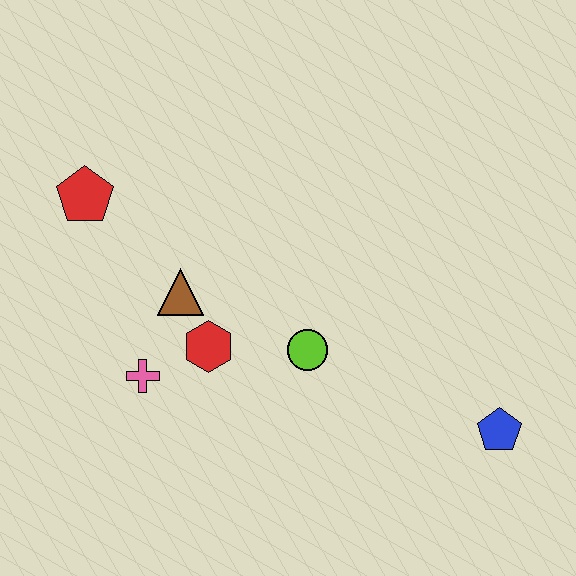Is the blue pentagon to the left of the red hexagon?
No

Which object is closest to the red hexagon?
The brown triangle is closest to the red hexagon.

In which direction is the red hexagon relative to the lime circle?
The red hexagon is to the left of the lime circle.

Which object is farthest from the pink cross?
The blue pentagon is farthest from the pink cross.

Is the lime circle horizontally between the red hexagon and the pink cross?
No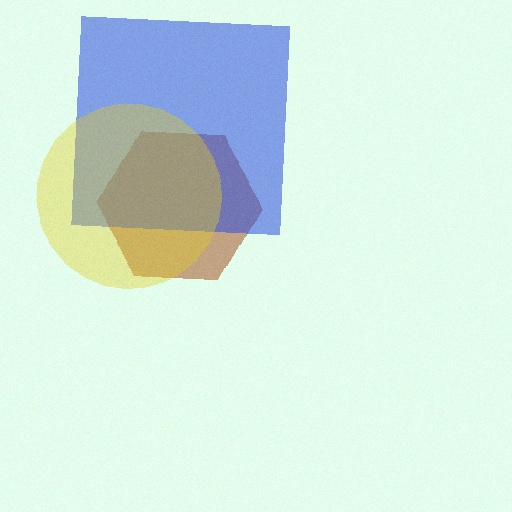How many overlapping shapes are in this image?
There are 3 overlapping shapes in the image.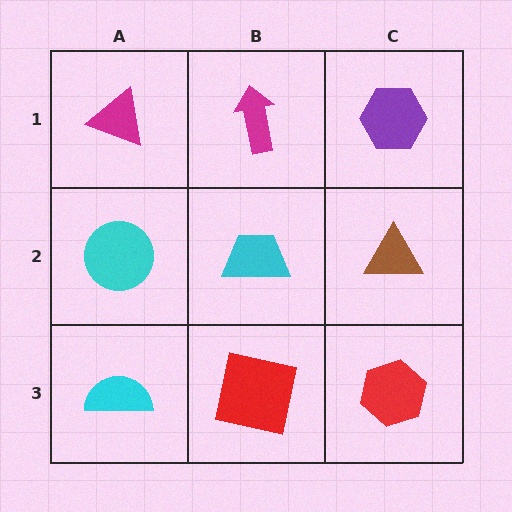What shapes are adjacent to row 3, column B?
A cyan trapezoid (row 2, column B), a cyan semicircle (row 3, column A), a red hexagon (row 3, column C).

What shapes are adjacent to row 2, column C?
A purple hexagon (row 1, column C), a red hexagon (row 3, column C), a cyan trapezoid (row 2, column B).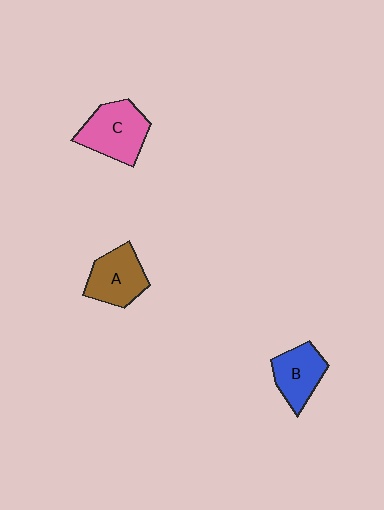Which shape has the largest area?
Shape C (pink).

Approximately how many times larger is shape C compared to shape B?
Approximately 1.3 times.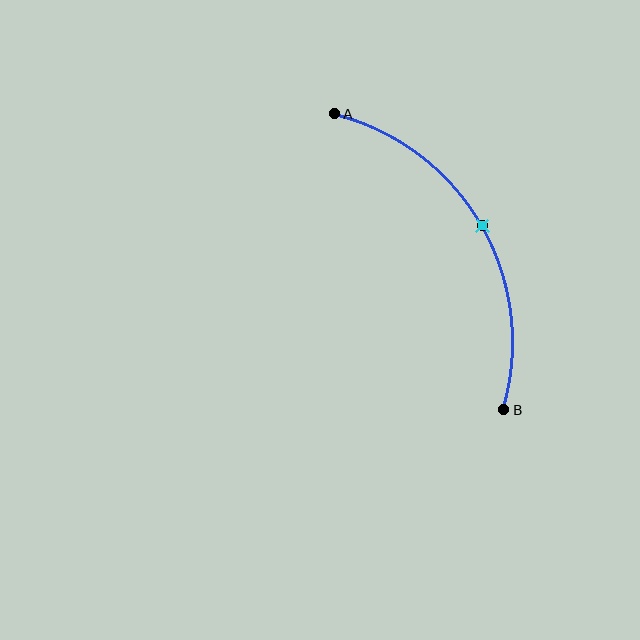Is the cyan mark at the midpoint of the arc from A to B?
Yes. The cyan mark lies on the arc at equal arc-length from both A and B — it is the arc midpoint.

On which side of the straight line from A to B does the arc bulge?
The arc bulges to the right of the straight line connecting A and B.